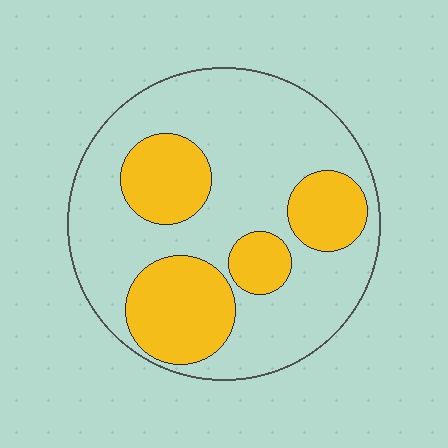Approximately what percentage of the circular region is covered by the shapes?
Approximately 30%.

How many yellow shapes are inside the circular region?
4.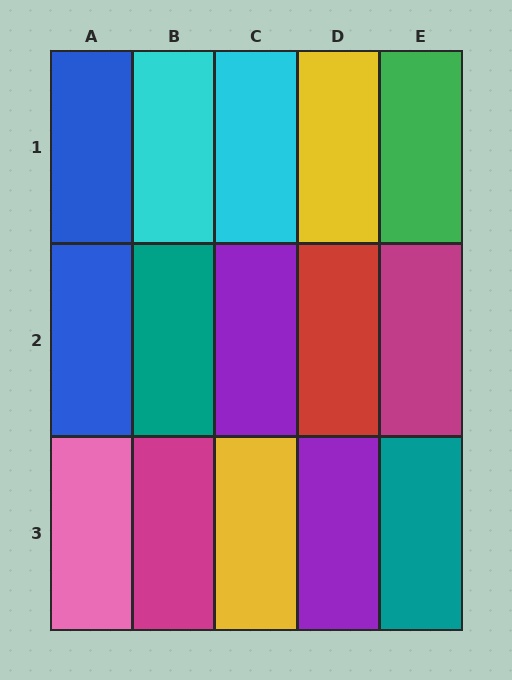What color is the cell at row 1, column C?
Cyan.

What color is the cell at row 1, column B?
Cyan.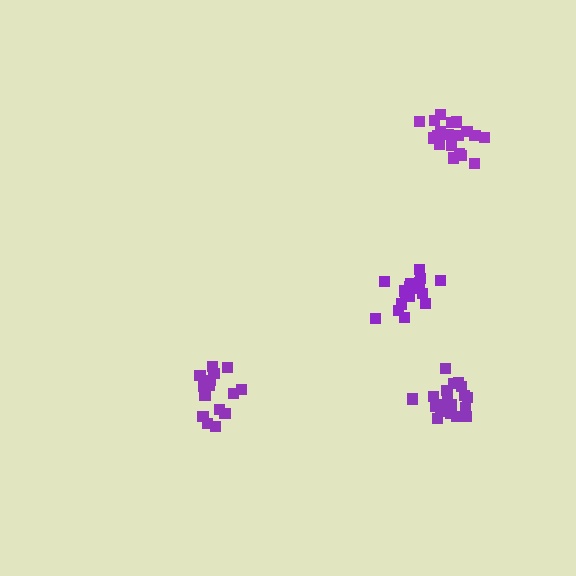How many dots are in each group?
Group 1: 16 dots, Group 2: 19 dots, Group 3: 17 dots, Group 4: 19 dots (71 total).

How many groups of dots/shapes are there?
There are 4 groups.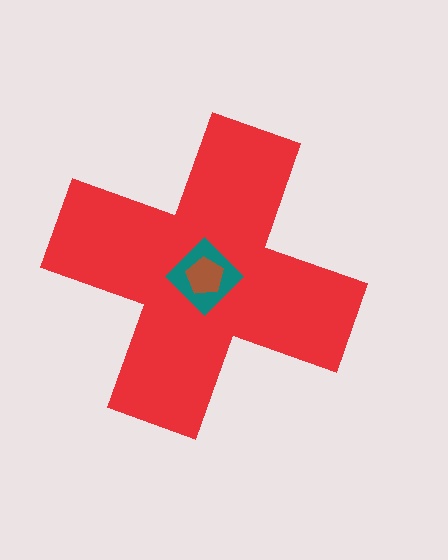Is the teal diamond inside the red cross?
Yes.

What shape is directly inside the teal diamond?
The brown pentagon.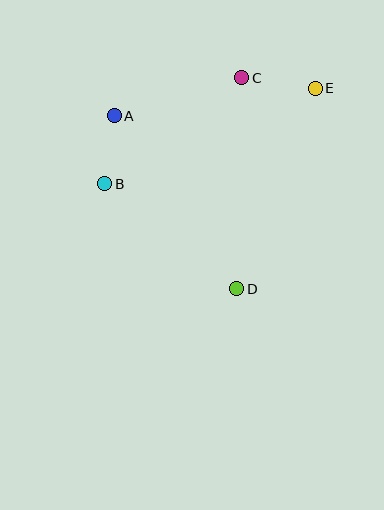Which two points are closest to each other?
Points A and B are closest to each other.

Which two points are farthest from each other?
Points B and E are farthest from each other.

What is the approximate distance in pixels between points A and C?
The distance between A and C is approximately 133 pixels.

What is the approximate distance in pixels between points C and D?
The distance between C and D is approximately 211 pixels.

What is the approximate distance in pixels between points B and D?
The distance between B and D is approximately 168 pixels.